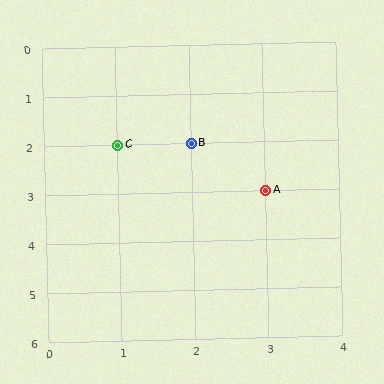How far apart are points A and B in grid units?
Points A and B are 1 column and 1 row apart (about 1.4 grid units diagonally).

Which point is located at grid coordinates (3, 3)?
Point A is at (3, 3).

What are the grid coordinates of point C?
Point C is at grid coordinates (1, 2).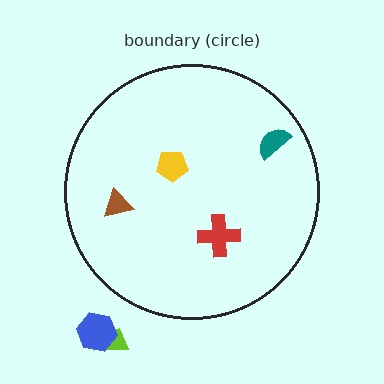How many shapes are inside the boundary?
4 inside, 2 outside.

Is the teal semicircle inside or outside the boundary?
Inside.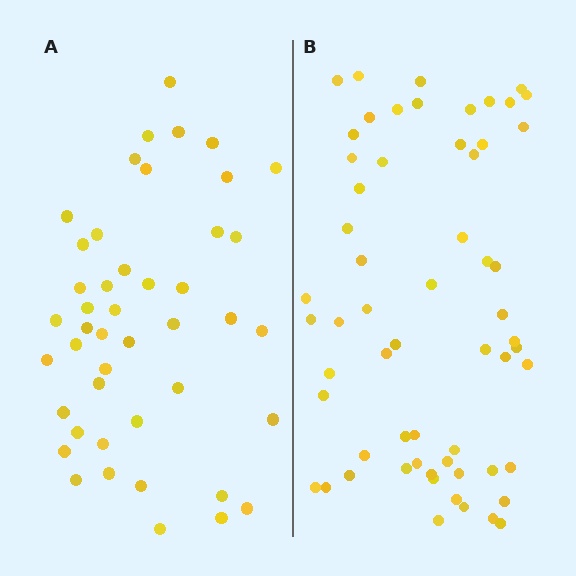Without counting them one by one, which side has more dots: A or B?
Region B (the right region) has more dots.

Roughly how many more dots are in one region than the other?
Region B has approximately 15 more dots than region A.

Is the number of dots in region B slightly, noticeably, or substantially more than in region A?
Region B has noticeably more, but not dramatically so. The ratio is roughly 1.3 to 1.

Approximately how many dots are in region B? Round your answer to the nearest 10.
About 60 dots.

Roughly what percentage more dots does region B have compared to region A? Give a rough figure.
About 35% more.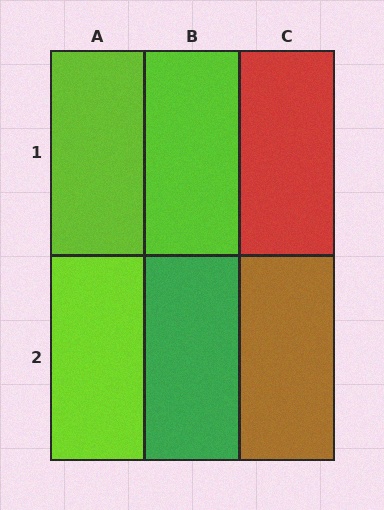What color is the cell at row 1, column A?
Lime.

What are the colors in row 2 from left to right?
Lime, green, brown.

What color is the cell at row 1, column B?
Lime.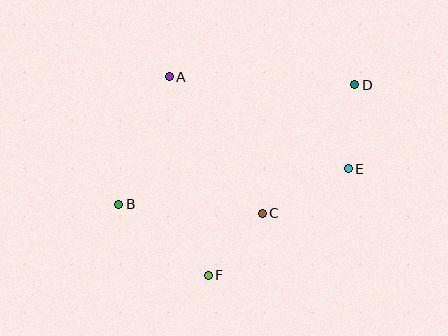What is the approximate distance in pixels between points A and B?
The distance between A and B is approximately 137 pixels.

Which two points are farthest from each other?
Points B and D are farthest from each other.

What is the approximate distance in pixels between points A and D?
The distance between A and D is approximately 186 pixels.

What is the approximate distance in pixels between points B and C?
The distance between B and C is approximately 144 pixels.